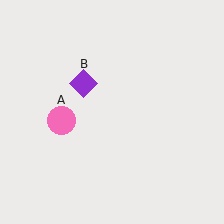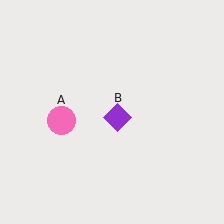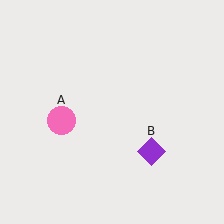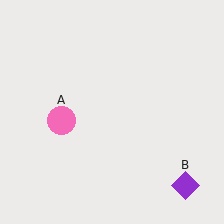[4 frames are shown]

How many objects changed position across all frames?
1 object changed position: purple diamond (object B).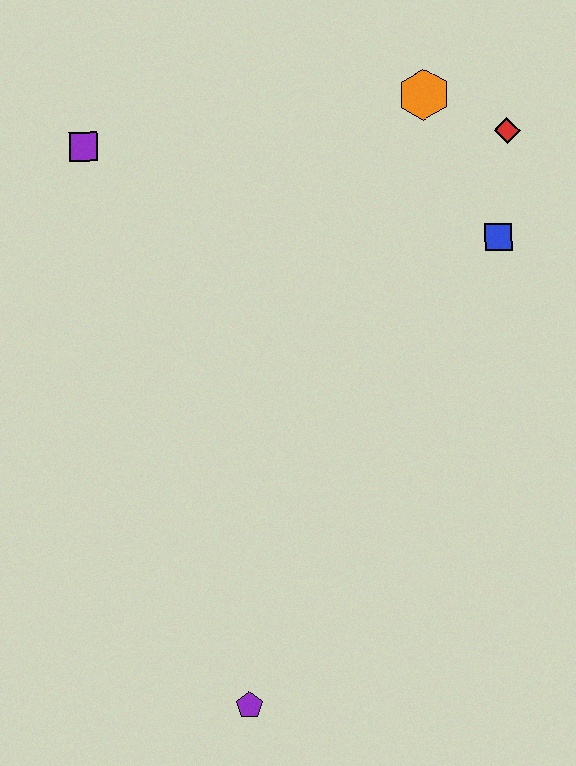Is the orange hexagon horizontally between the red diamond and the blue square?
No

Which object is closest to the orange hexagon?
The red diamond is closest to the orange hexagon.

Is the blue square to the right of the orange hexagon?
Yes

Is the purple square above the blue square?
Yes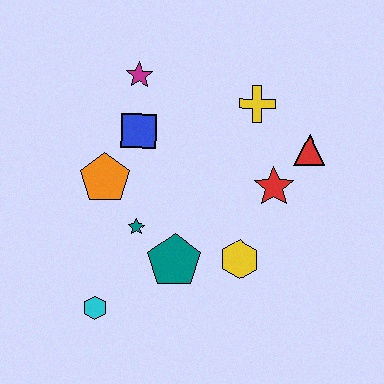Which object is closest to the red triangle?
The red star is closest to the red triangle.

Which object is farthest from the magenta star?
The cyan hexagon is farthest from the magenta star.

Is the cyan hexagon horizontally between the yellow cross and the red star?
No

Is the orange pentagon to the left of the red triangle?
Yes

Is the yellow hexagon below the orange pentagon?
Yes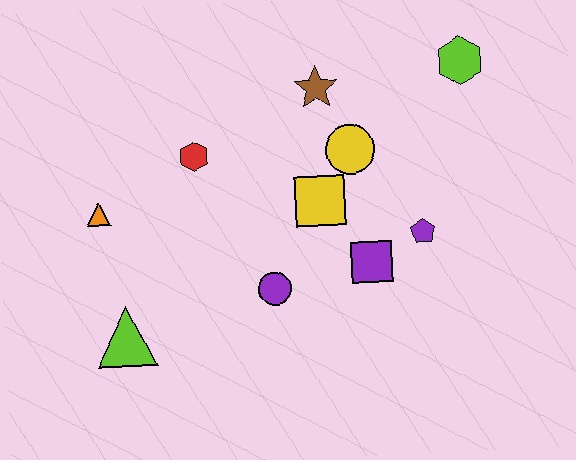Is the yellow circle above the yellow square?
Yes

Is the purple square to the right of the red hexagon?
Yes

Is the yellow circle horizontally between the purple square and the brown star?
Yes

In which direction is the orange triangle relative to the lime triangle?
The orange triangle is above the lime triangle.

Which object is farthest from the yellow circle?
The lime triangle is farthest from the yellow circle.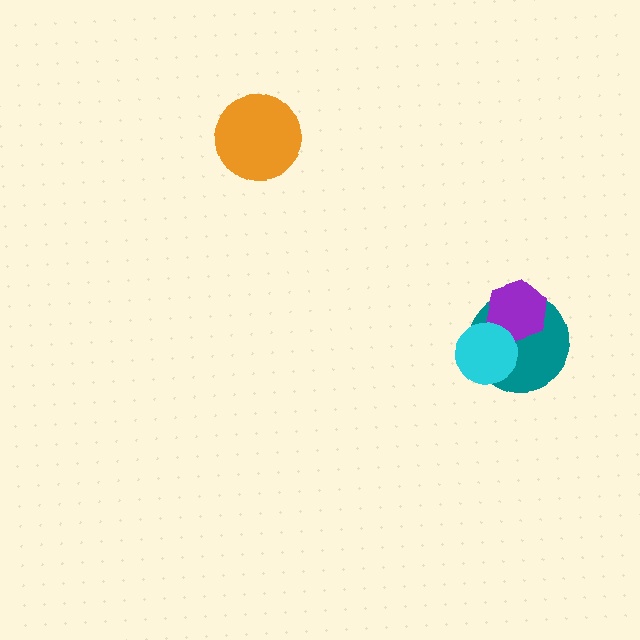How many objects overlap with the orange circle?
0 objects overlap with the orange circle.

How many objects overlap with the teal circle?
2 objects overlap with the teal circle.